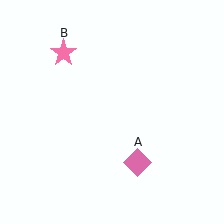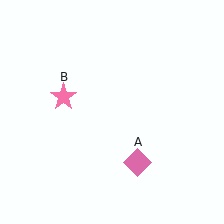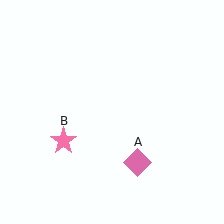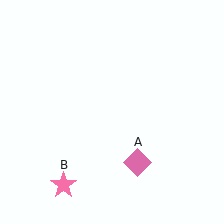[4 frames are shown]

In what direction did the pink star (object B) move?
The pink star (object B) moved down.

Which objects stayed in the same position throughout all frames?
Pink diamond (object A) remained stationary.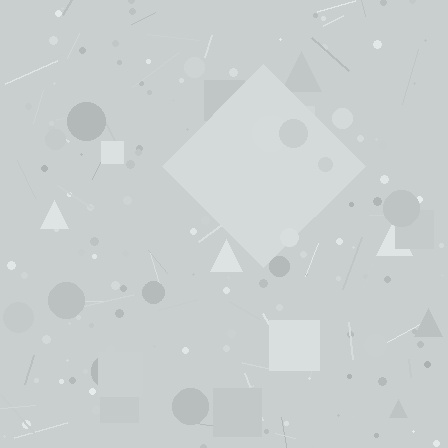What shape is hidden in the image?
A diamond is hidden in the image.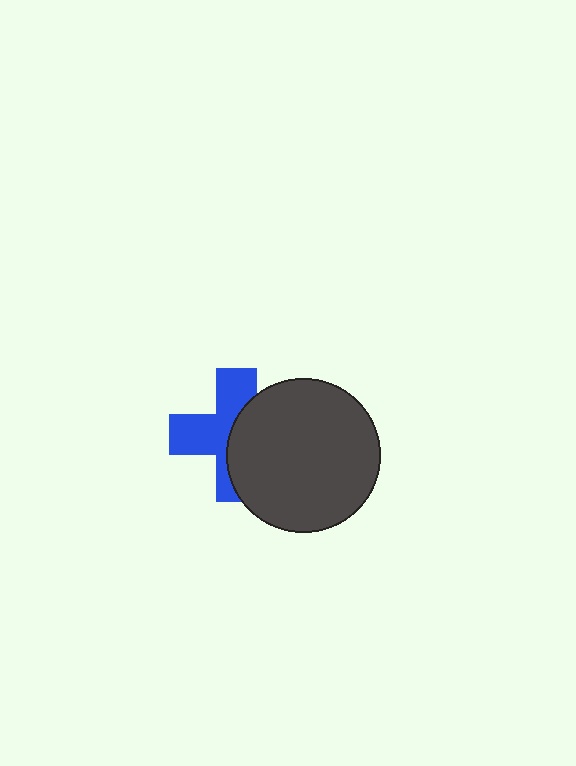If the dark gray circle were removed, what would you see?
You would see the complete blue cross.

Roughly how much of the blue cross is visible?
About half of it is visible (roughly 52%).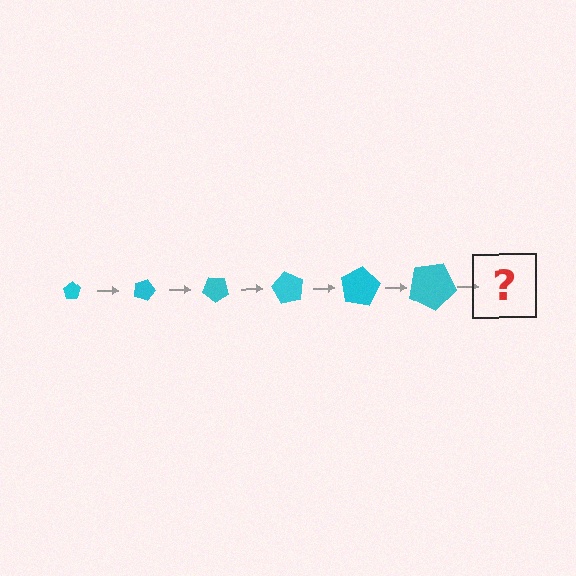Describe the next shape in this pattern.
It should be a pentagon, larger than the previous one and rotated 120 degrees from the start.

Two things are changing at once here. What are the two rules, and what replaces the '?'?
The two rules are that the pentagon grows larger each step and it rotates 20 degrees each step. The '?' should be a pentagon, larger than the previous one and rotated 120 degrees from the start.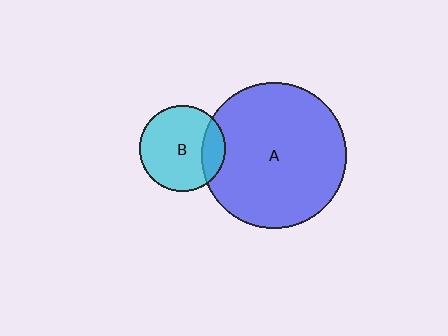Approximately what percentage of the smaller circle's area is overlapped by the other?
Approximately 20%.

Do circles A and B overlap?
Yes.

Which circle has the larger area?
Circle A (blue).